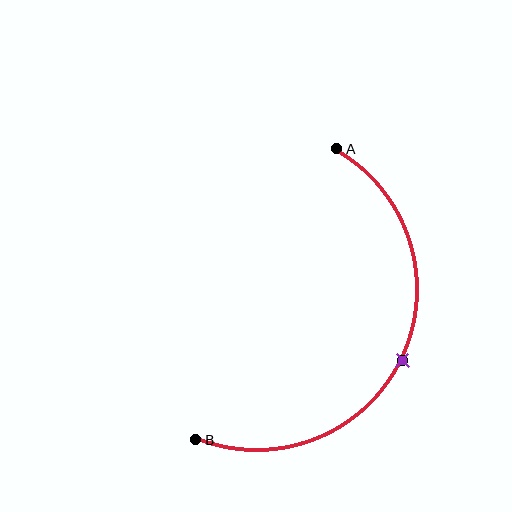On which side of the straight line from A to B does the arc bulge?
The arc bulges to the right of the straight line connecting A and B.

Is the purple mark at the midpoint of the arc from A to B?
Yes. The purple mark lies on the arc at equal arc-length from both A and B — it is the arc midpoint.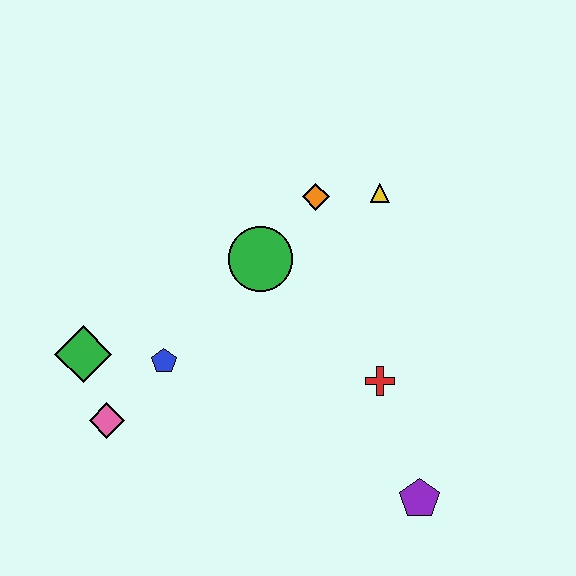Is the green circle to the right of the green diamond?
Yes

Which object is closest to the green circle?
The orange diamond is closest to the green circle.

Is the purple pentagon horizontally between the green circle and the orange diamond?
No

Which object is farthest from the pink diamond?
The yellow triangle is farthest from the pink diamond.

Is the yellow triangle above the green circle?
Yes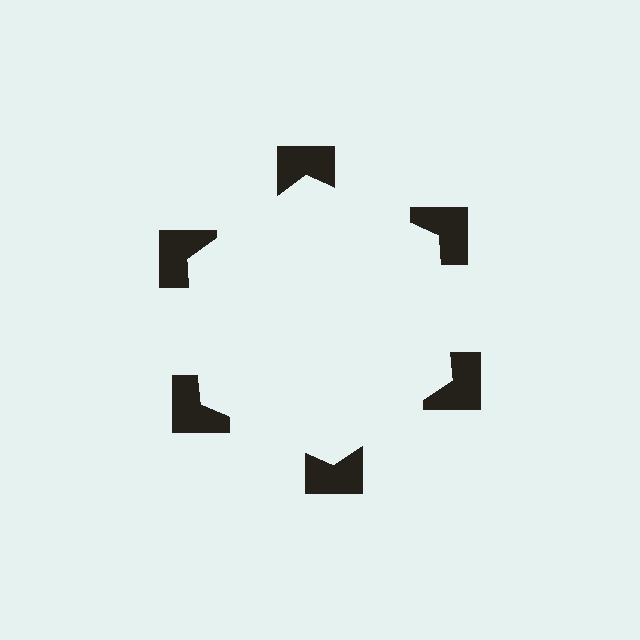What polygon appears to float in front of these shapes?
An illusory hexagon — its edges are inferred from the aligned wedge cuts in the notched squares, not physically drawn.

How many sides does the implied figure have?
6 sides.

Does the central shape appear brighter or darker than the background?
It typically appears slightly brighter than the background, even though no actual brightness change is drawn.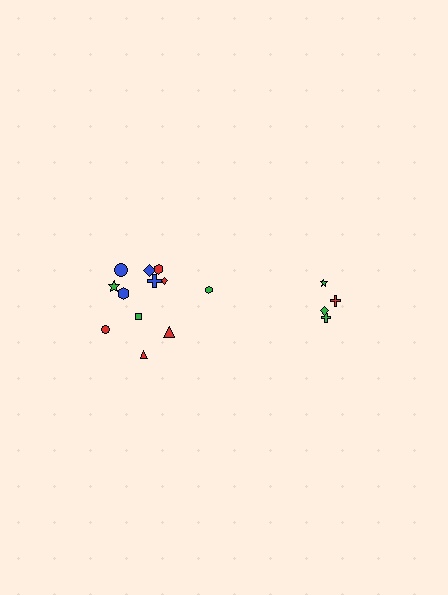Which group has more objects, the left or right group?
The left group.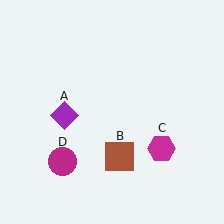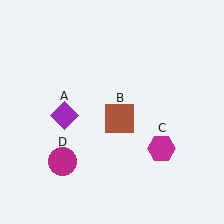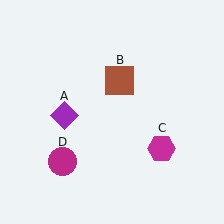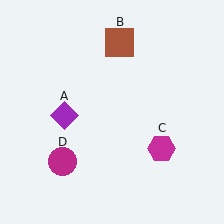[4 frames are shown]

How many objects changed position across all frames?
1 object changed position: brown square (object B).